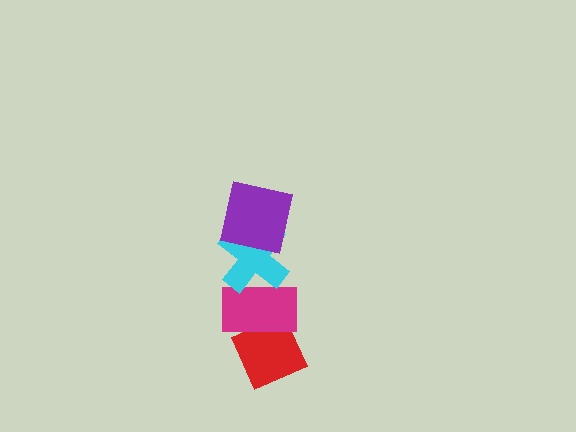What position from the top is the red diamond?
The red diamond is 4th from the top.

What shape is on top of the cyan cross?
The purple square is on top of the cyan cross.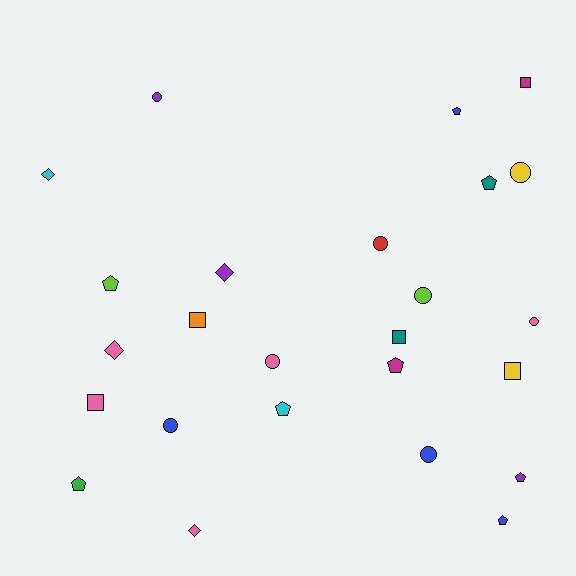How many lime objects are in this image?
There are 2 lime objects.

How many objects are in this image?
There are 25 objects.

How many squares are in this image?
There are 5 squares.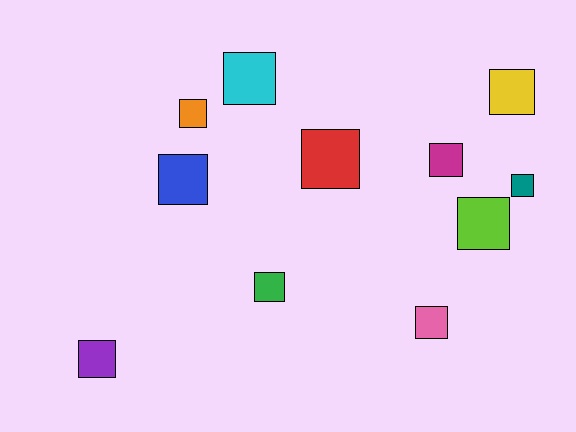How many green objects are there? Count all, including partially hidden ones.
There is 1 green object.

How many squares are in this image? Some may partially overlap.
There are 11 squares.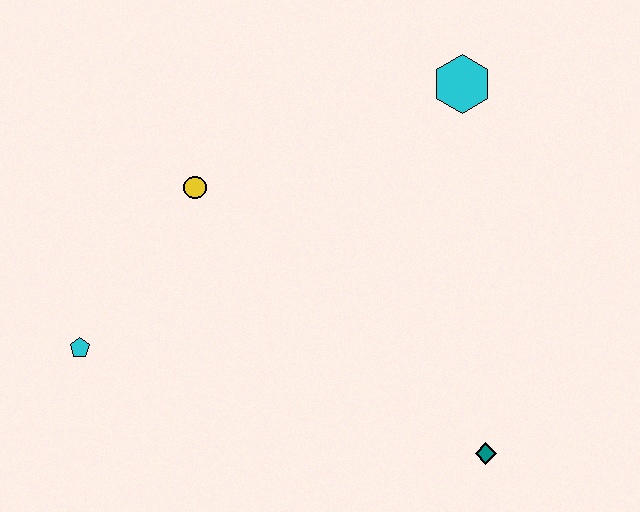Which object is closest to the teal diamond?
The cyan hexagon is closest to the teal diamond.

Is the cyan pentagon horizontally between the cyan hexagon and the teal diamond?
No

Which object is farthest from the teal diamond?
The cyan pentagon is farthest from the teal diamond.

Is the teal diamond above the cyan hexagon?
No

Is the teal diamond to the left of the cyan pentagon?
No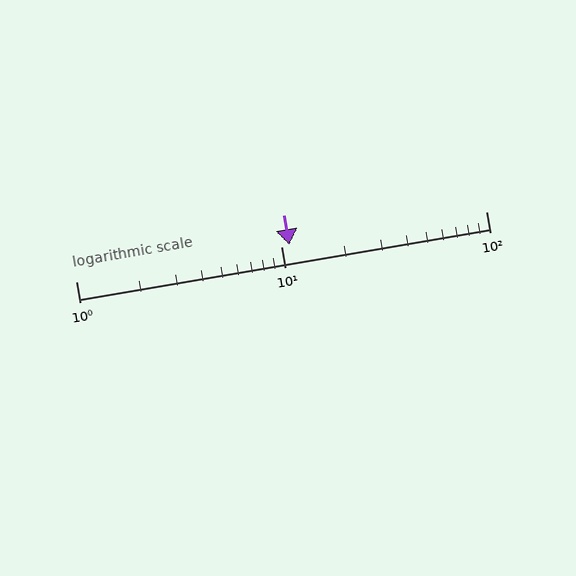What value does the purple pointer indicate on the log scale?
The pointer indicates approximately 11.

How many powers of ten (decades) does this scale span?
The scale spans 2 decades, from 1 to 100.